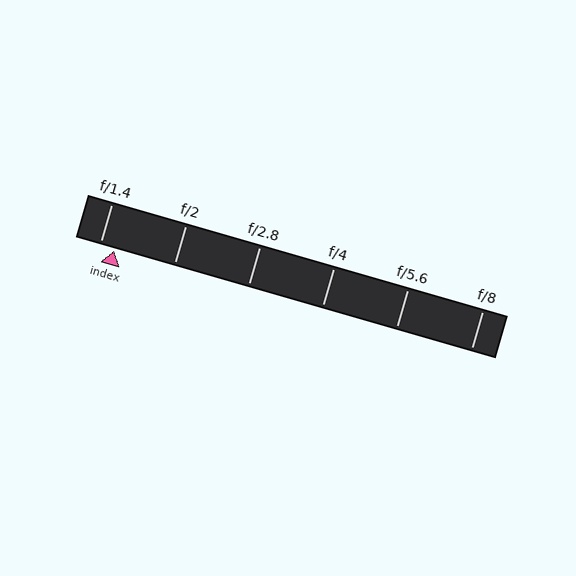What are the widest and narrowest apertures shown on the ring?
The widest aperture shown is f/1.4 and the narrowest is f/8.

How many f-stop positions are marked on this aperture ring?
There are 6 f-stop positions marked.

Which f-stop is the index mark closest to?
The index mark is closest to f/1.4.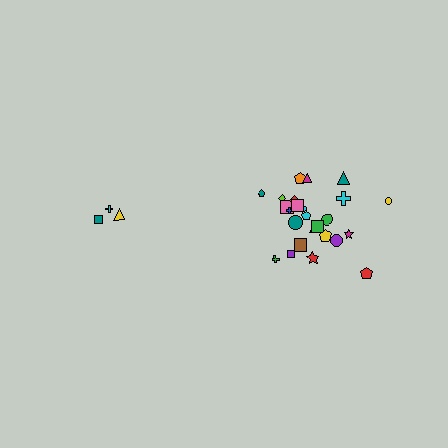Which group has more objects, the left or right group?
The right group.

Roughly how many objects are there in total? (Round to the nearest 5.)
Roughly 30 objects in total.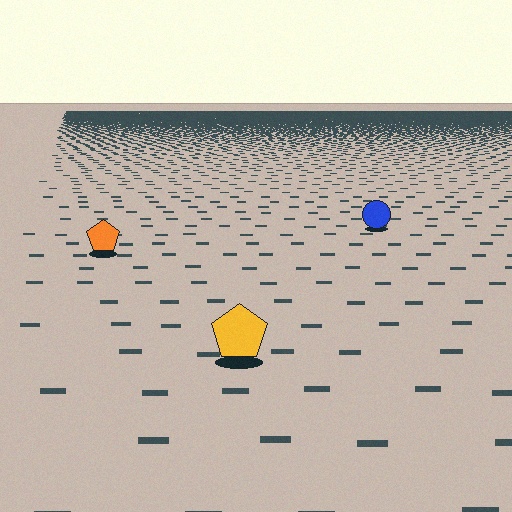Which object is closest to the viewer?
The yellow pentagon is closest. The texture marks near it are larger and more spread out.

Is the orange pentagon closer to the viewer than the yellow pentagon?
No. The yellow pentagon is closer — you can tell from the texture gradient: the ground texture is coarser near it.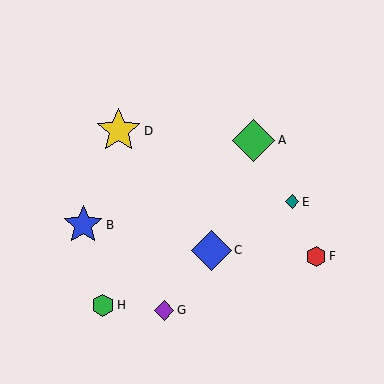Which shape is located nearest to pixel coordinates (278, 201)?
The teal diamond (labeled E) at (292, 202) is nearest to that location.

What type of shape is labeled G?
Shape G is a purple diamond.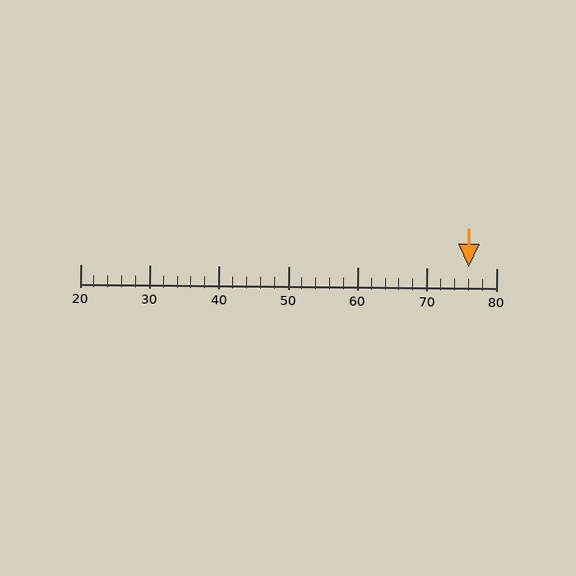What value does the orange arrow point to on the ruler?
The orange arrow points to approximately 76.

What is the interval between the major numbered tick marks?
The major tick marks are spaced 10 units apart.